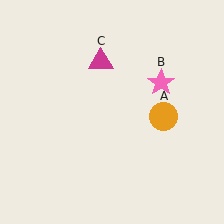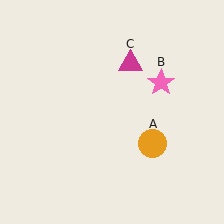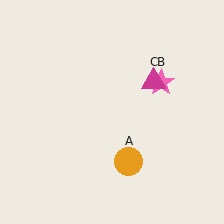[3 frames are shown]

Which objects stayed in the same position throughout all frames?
Pink star (object B) remained stationary.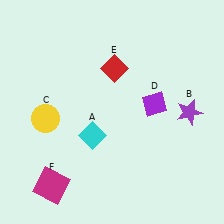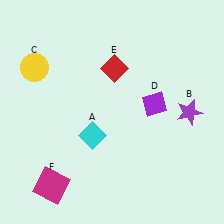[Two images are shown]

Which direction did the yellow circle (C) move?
The yellow circle (C) moved up.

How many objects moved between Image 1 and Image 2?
1 object moved between the two images.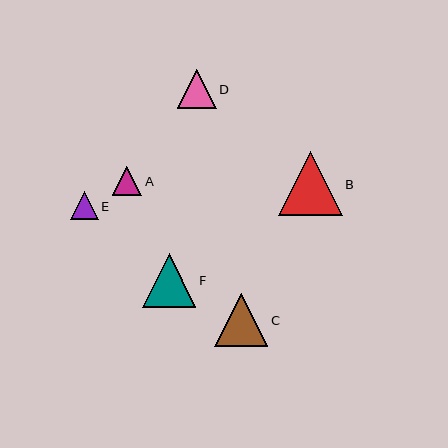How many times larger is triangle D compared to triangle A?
Triangle D is approximately 1.3 times the size of triangle A.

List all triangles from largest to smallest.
From largest to smallest: B, F, C, D, A, E.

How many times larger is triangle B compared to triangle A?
Triangle B is approximately 2.2 times the size of triangle A.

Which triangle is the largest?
Triangle B is the largest with a size of approximately 64 pixels.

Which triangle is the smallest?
Triangle E is the smallest with a size of approximately 28 pixels.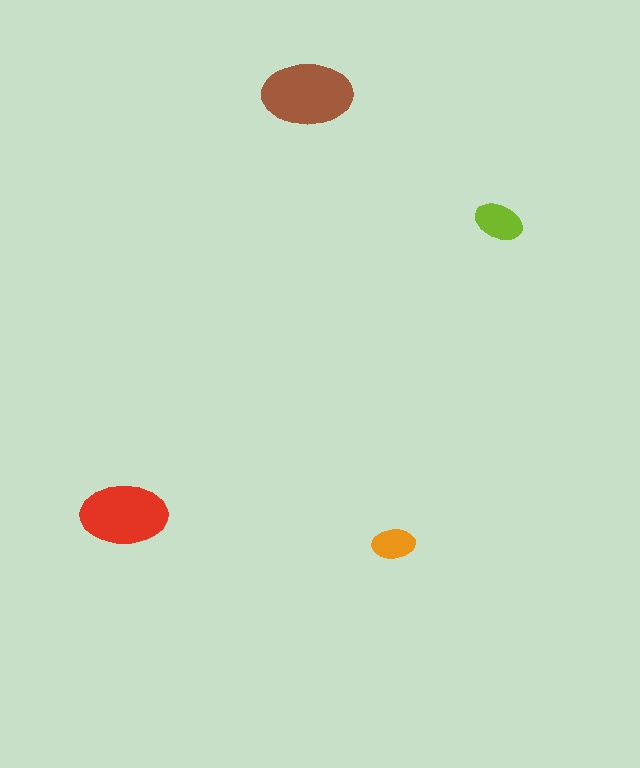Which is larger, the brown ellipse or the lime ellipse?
The brown one.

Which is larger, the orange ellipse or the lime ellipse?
The lime one.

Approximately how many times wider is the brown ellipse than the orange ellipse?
About 2 times wider.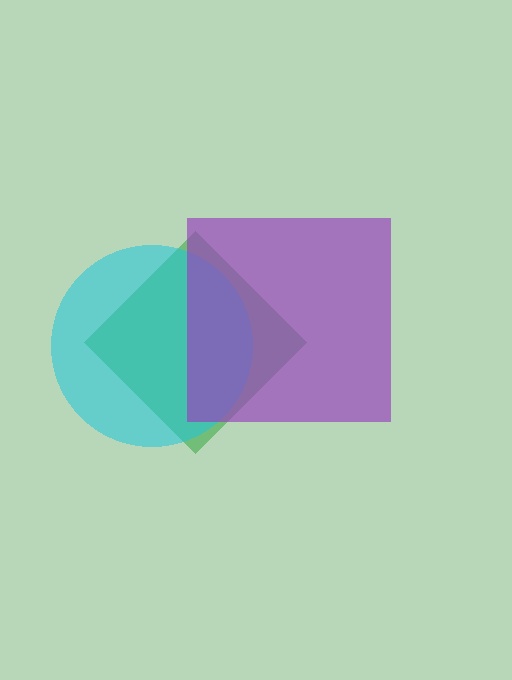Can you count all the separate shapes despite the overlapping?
Yes, there are 3 separate shapes.